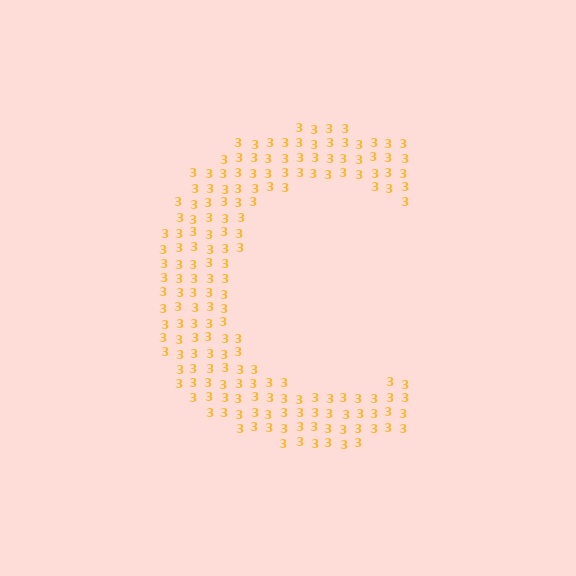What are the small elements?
The small elements are digit 3's.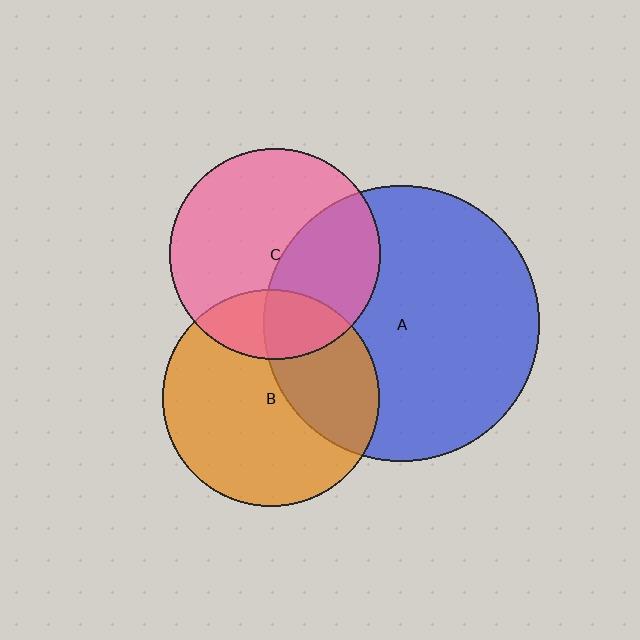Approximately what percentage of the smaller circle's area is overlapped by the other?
Approximately 35%.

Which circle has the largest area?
Circle A (blue).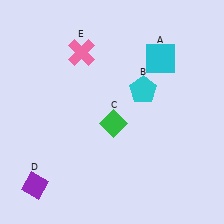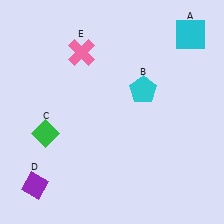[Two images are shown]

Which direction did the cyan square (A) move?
The cyan square (A) moved right.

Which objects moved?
The objects that moved are: the cyan square (A), the green diamond (C).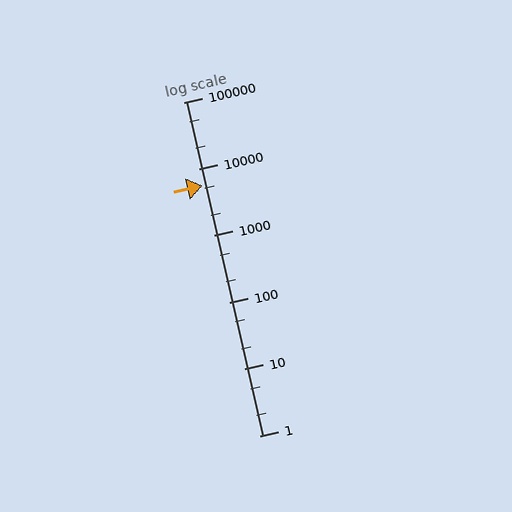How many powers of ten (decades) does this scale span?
The scale spans 5 decades, from 1 to 100000.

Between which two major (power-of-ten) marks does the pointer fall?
The pointer is between 1000 and 10000.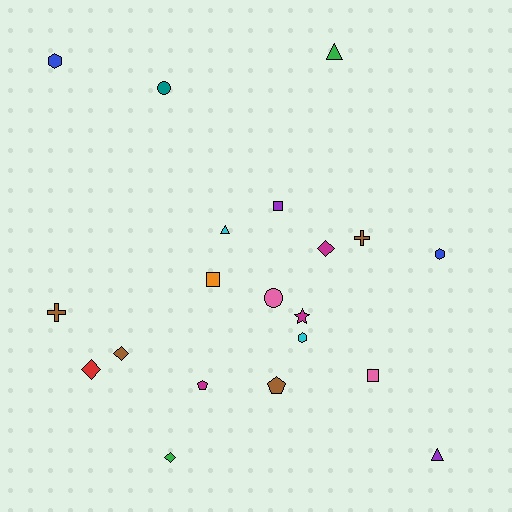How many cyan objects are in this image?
There are 2 cyan objects.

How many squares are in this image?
There are 3 squares.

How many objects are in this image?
There are 20 objects.